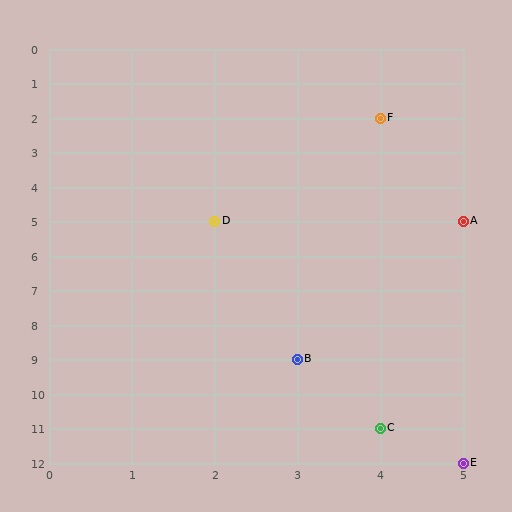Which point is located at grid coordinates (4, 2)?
Point F is at (4, 2).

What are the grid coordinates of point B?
Point B is at grid coordinates (3, 9).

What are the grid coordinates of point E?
Point E is at grid coordinates (5, 12).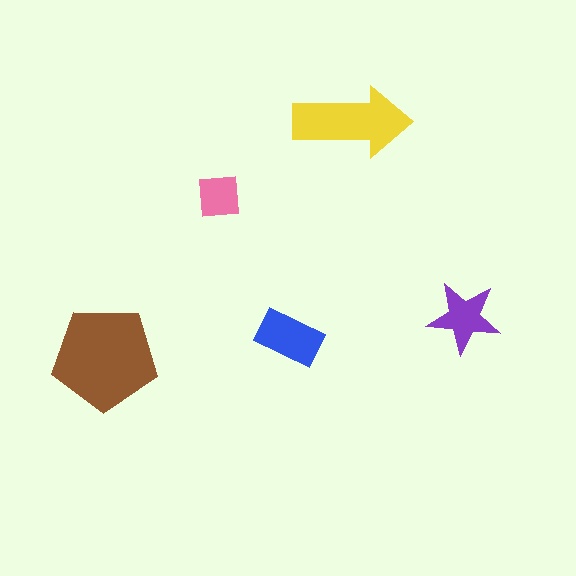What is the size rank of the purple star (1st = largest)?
4th.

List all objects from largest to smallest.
The brown pentagon, the yellow arrow, the blue rectangle, the purple star, the pink square.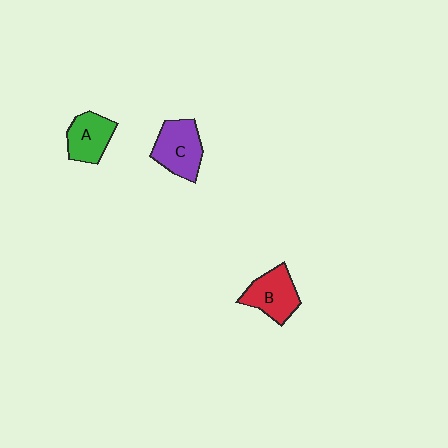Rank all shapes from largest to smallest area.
From largest to smallest: C (purple), B (red), A (green).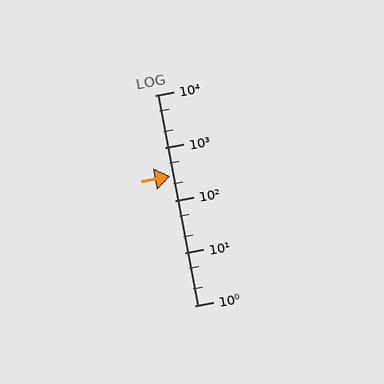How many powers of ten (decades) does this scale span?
The scale spans 4 decades, from 1 to 10000.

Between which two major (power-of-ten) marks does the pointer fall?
The pointer is between 100 and 1000.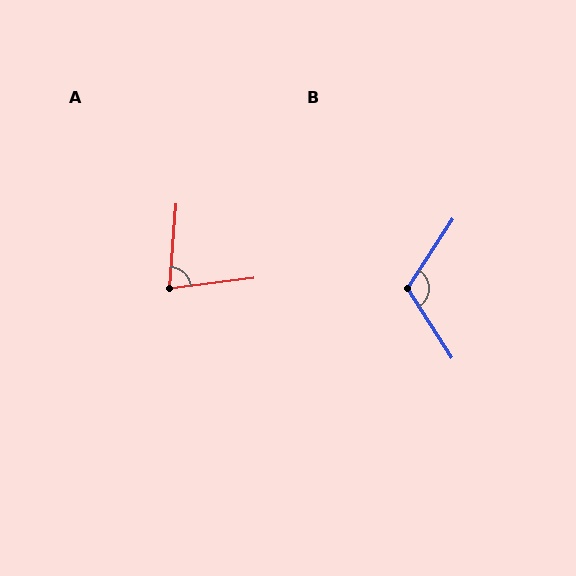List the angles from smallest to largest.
A (79°), B (114°).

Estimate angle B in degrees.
Approximately 114 degrees.